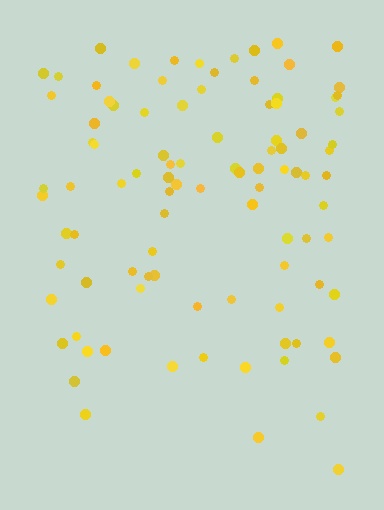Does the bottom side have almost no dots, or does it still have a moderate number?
Still a moderate number, just noticeably fewer than the top.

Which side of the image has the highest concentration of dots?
The top.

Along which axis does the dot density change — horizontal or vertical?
Vertical.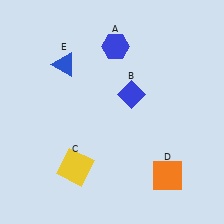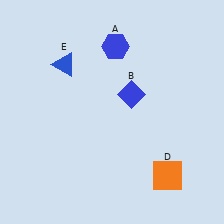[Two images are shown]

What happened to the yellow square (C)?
The yellow square (C) was removed in Image 2. It was in the bottom-left area of Image 1.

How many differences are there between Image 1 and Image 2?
There is 1 difference between the two images.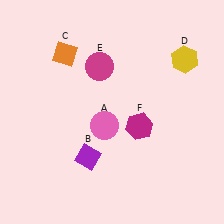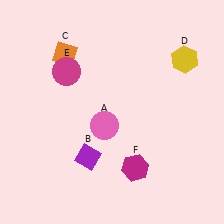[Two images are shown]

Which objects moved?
The objects that moved are: the magenta circle (E), the magenta hexagon (F).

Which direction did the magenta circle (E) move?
The magenta circle (E) moved left.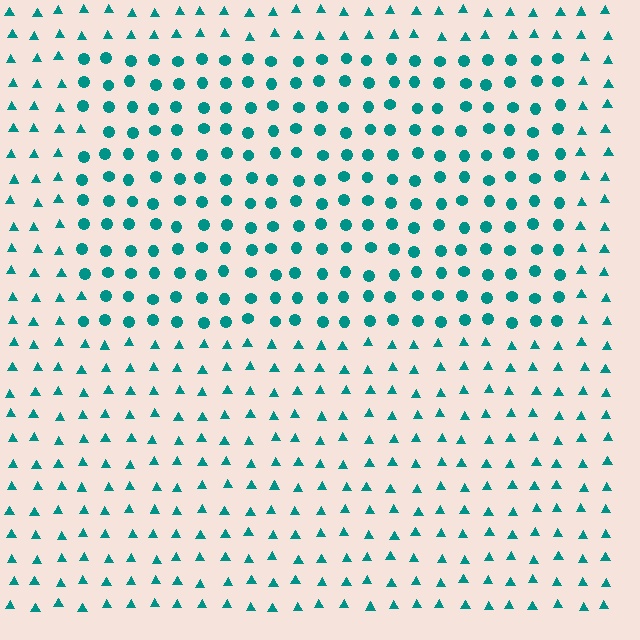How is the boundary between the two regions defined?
The boundary is defined by a change in element shape: circles inside vs. triangles outside. All elements share the same color and spacing.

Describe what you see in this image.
The image is filled with small teal elements arranged in a uniform grid. A rectangle-shaped region contains circles, while the surrounding area contains triangles. The boundary is defined purely by the change in element shape.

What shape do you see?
I see a rectangle.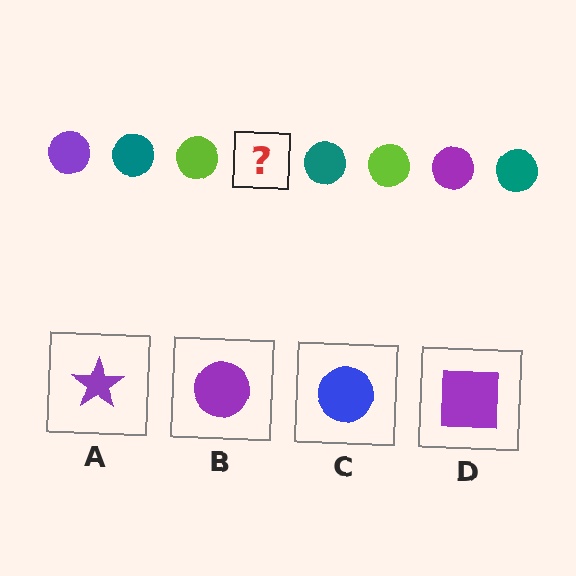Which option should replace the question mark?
Option B.